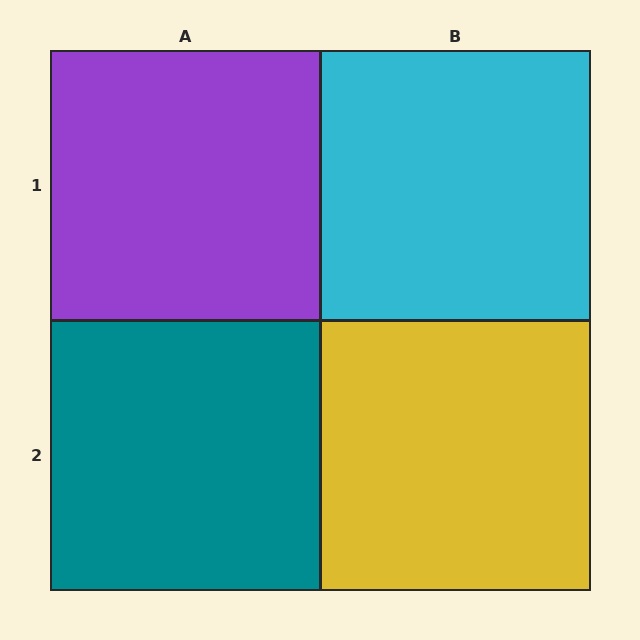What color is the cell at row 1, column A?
Purple.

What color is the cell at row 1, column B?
Cyan.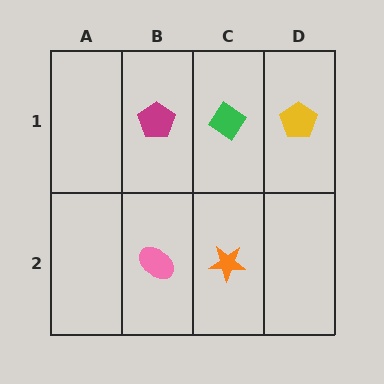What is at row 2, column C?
An orange star.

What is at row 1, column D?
A yellow pentagon.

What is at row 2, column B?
A pink ellipse.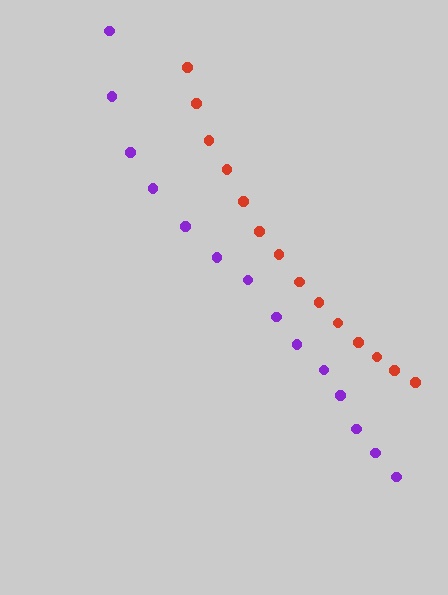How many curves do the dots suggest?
There are 2 distinct paths.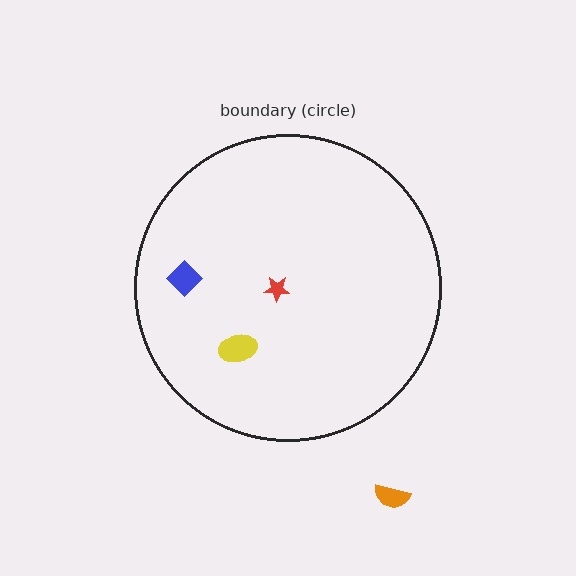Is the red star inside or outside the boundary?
Inside.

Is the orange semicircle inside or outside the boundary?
Outside.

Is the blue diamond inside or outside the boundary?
Inside.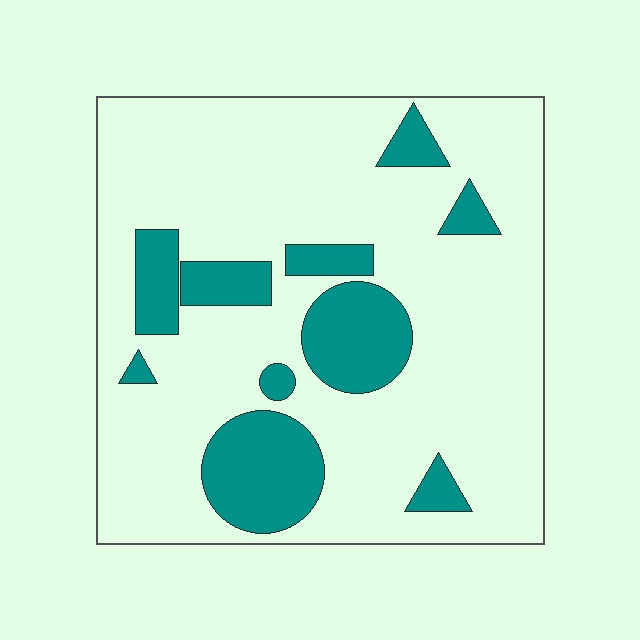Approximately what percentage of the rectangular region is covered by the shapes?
Approximately 20%.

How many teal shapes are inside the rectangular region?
10.